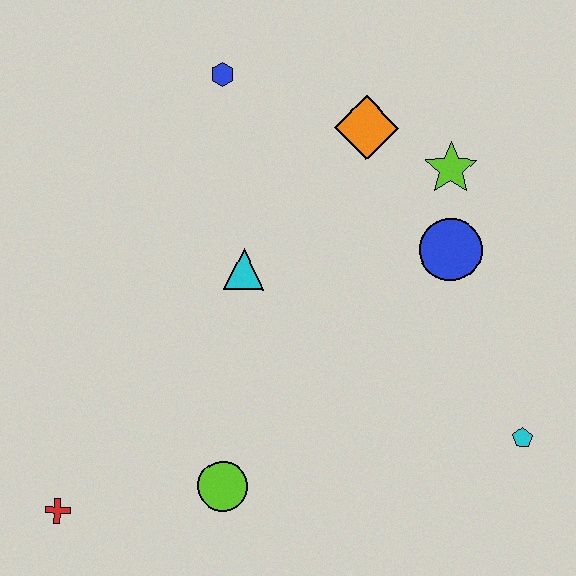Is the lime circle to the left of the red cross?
No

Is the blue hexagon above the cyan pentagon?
Yes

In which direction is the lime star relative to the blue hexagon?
The lime star is to the right of the blue hexagon.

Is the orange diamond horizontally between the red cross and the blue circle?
Yes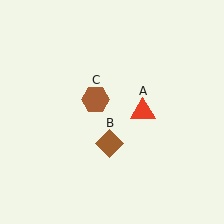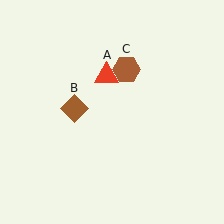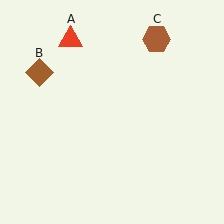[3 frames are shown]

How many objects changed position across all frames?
3 objects changed position: red triangle (object A), brown diamond (object B), brown hexagon (object C).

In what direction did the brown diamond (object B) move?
The brown diamond (object B) moved up and to the left.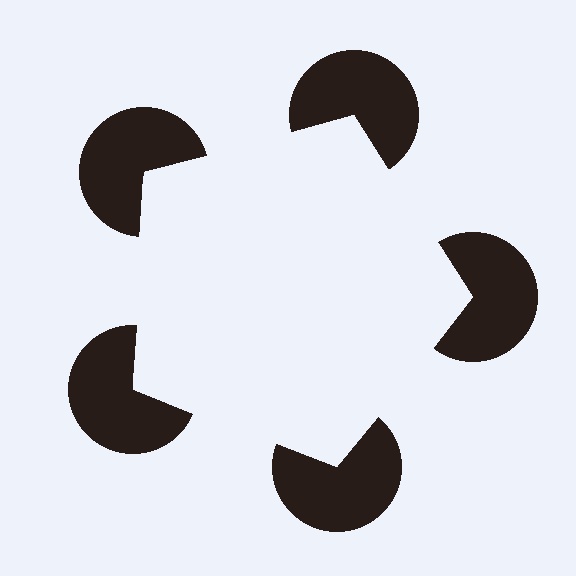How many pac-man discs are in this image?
There are 5 — one at each vertex of the illusory pentagon.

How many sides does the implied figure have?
5 sides.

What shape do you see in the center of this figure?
An illusory pentagon — its edges are inferred from the aligned wedge cuts in the pac-man discs, not physically drawn.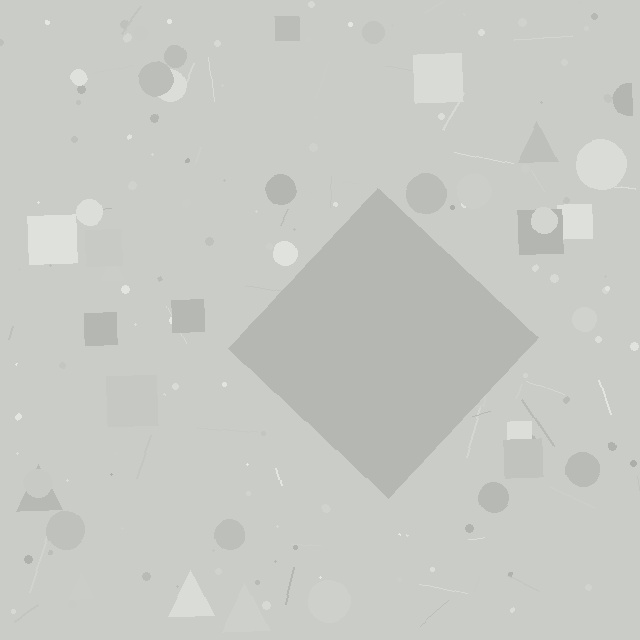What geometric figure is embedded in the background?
A diamond is embedded in the background.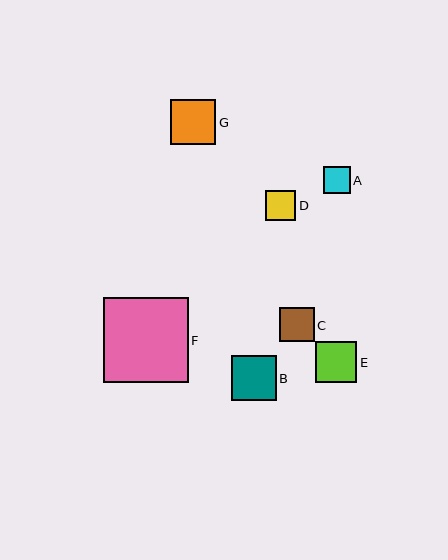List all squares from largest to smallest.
From largest to smallest: F, G, B, E, C, D, A.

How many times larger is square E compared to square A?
Square E is approximately 1.5 times the size of square A.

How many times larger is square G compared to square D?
Square G is approximately 1.5 times the size of square D.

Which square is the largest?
Square F is the largest with a size of approximately 85 pixels.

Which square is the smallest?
Square A is the smallest with a size of approximately 27 pixels.